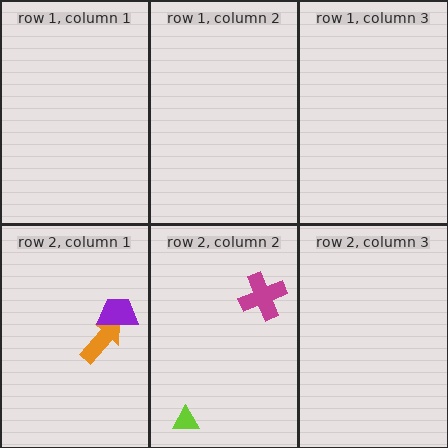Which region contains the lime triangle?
The row 2, column 2 region.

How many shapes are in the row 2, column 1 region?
2.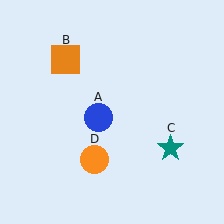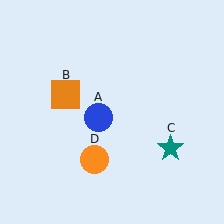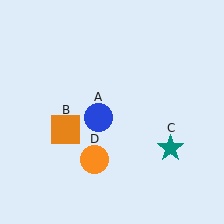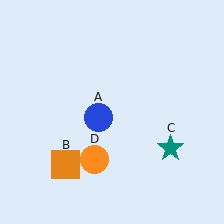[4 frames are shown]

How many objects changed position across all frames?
1 object changed position: orange square (object B).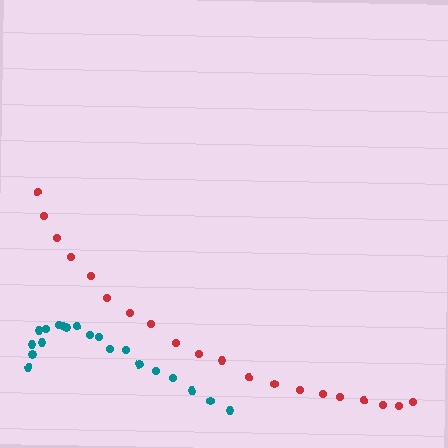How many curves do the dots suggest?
There are 2 distinct paths.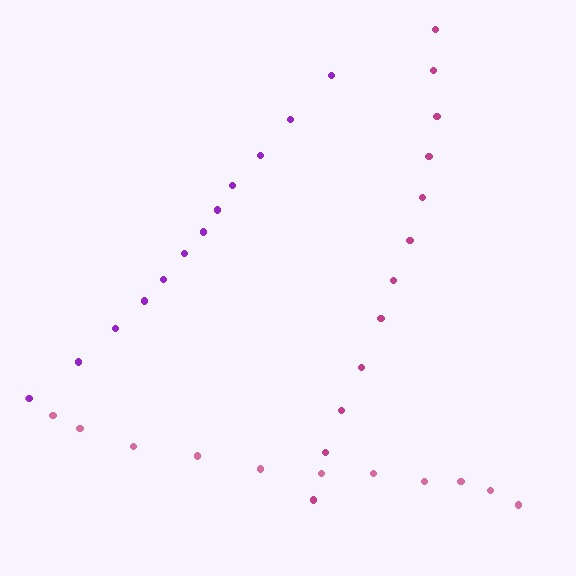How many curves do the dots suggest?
There are 3 distinct paths.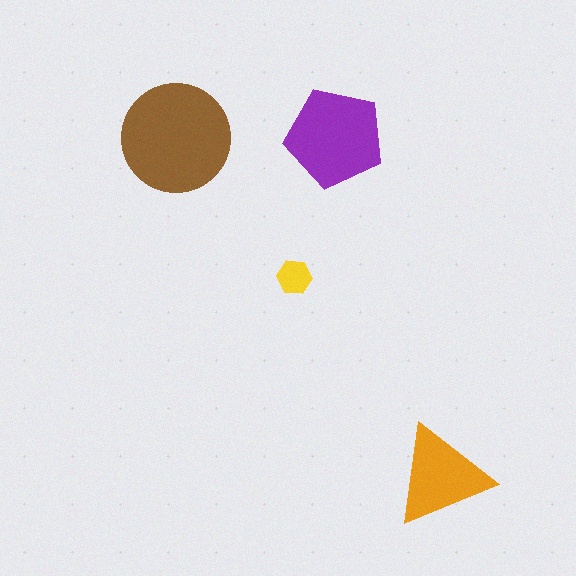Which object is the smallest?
The yellow hexagon.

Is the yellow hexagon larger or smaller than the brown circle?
Smaller.